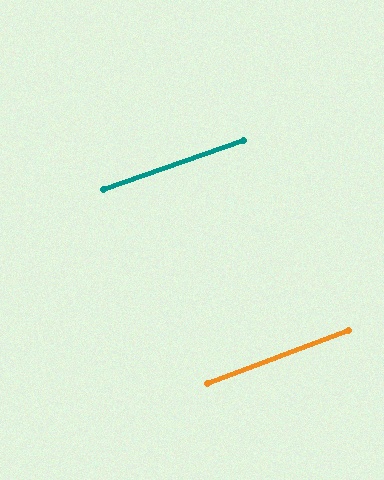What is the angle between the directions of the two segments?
Approximately 1 degree.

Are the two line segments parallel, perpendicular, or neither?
Parallel — their directions differ by only 1.2°.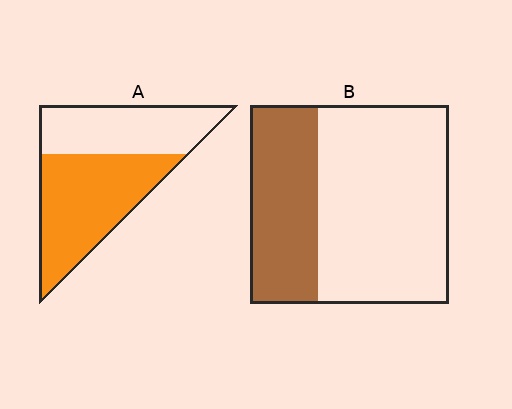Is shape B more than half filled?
No.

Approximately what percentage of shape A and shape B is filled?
A is approximately 55% and B is approximately 35%.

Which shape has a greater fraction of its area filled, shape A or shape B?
Shape A.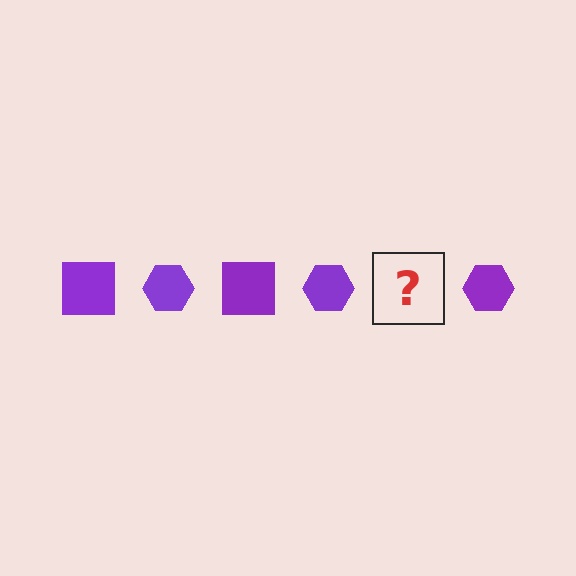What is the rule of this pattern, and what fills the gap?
The rule is that the pattern cycles through square, hexagon shapes in purple. The gap should be filled with a purple square.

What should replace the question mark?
The question mark should be replaced with a purple square.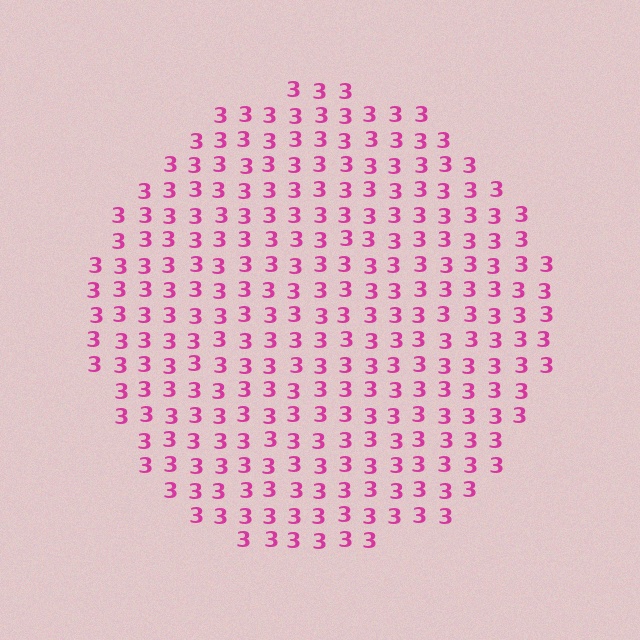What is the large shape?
The large shape is a circle.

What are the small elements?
The small elements are digit 3's.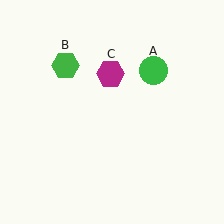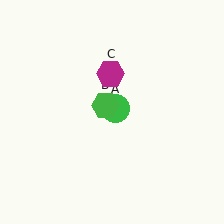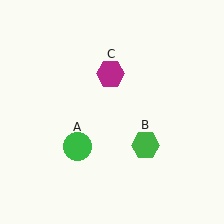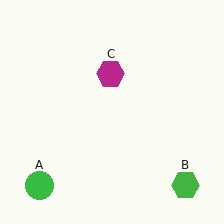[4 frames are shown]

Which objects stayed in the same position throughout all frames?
Magenta hexagon (object C) remained stationary.